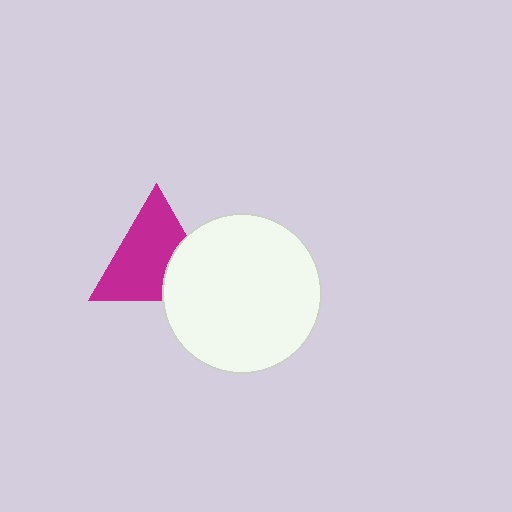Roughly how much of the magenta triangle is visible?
Most of it is visible (roughly 70%).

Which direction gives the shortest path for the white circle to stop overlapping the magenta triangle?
Moving right gives the shortest separation.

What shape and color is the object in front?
The object in front is a white circle.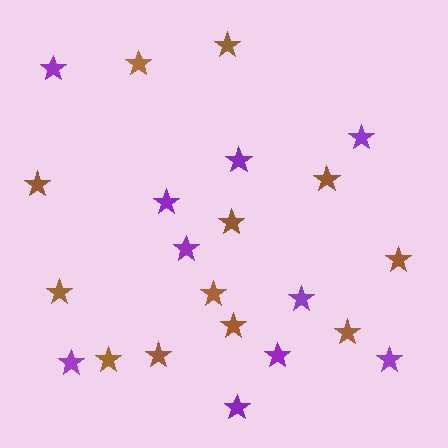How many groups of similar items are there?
There are 2 groups: one group of purple stars (10) and one group of brown stars (12).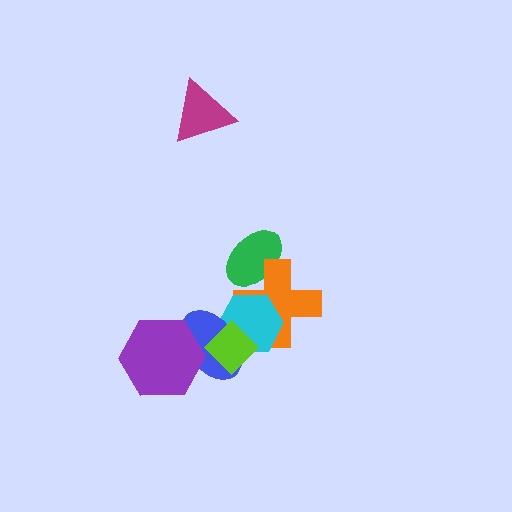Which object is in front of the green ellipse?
The orange cross is in front of the green ellipse.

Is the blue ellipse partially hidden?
Yes, it is partially covered by another shape.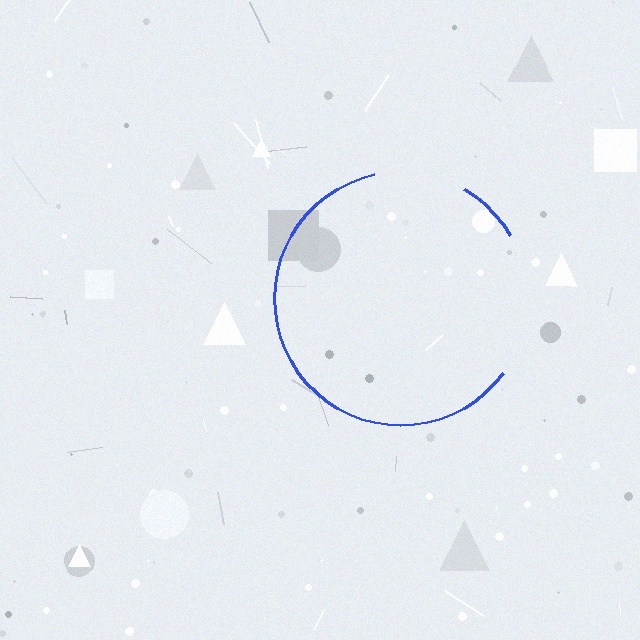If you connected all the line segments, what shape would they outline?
They would outline a circle.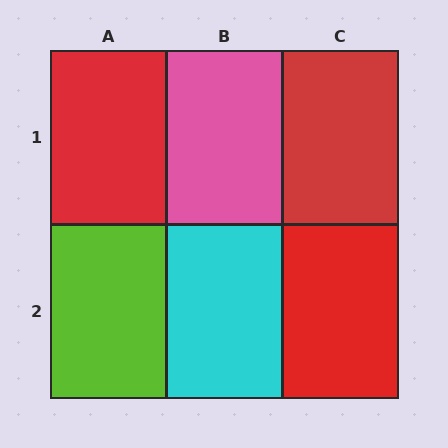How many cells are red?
3 cells are red.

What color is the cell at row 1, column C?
Red.